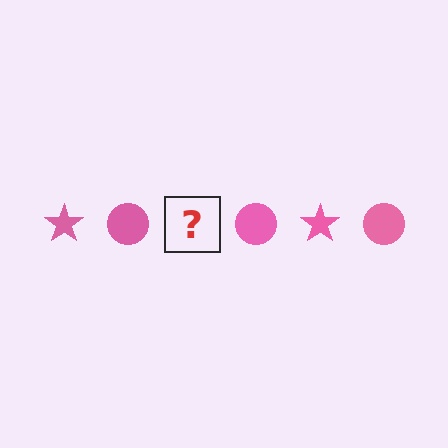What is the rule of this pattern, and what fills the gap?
The rule is that the pattern cycles through star, circle shapes in pink. The gap should be filled with a pink star.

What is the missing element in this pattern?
The missing element is a pink star.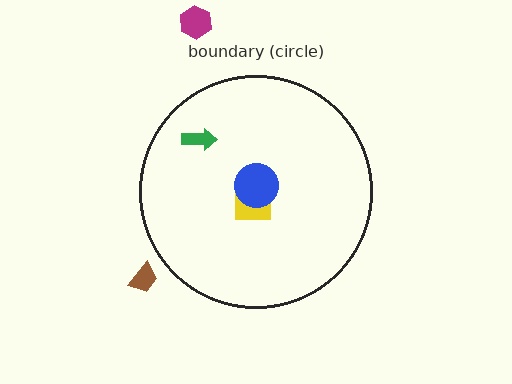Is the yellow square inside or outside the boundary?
Inside.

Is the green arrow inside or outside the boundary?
Inside.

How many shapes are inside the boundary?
4 inside, 2 outside.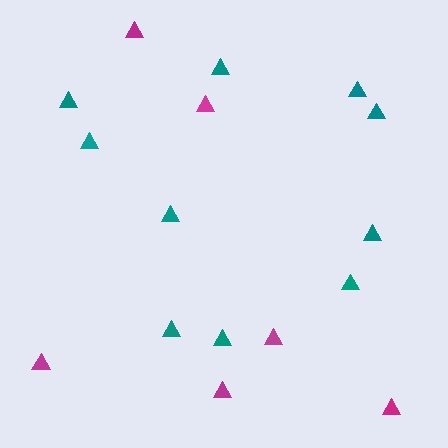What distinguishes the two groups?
There are 2 groups: one group of magenta triangles (6) and one group of teal triangles (10).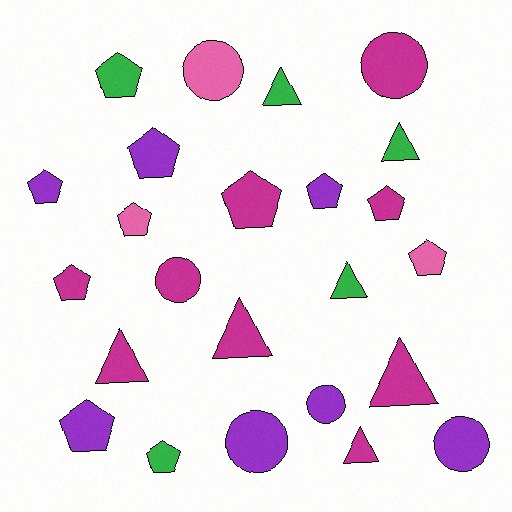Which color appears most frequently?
Magenta, with 9 objects.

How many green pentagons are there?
There are 2 green pentagons.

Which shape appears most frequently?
Pentagon, with 11 objects.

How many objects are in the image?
There are 24 objects.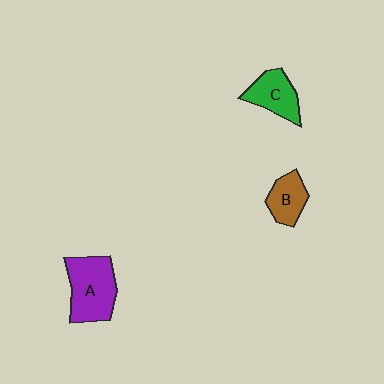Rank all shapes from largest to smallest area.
From largest to smallest: A (purple), C (green), B (brown).